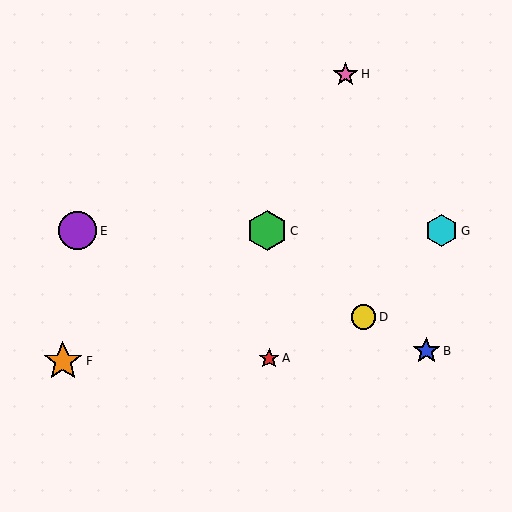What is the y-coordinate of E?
Object E is at y≈231.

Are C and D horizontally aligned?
No, C is at y≈231 and D is at y≈317.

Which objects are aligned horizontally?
Objects C, E, G are aligned horizontally.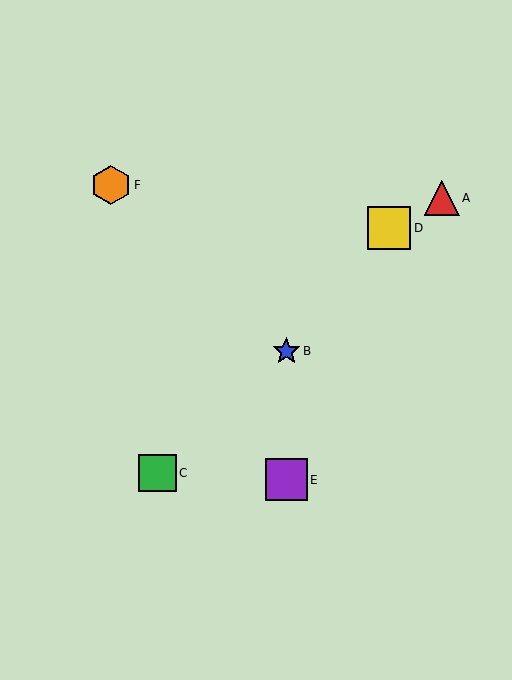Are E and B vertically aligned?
Yes, both are at x≈286.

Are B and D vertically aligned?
No, B is at x≈286 and D is at x≈389.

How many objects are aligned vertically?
2 objects (B, E) are aligned vertically.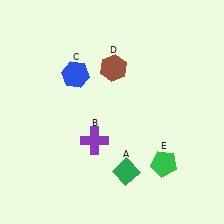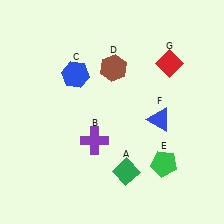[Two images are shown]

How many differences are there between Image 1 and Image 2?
There are 2 differences between the two images.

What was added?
A blue triangle (F), a red diamond (G) were added in Image 2.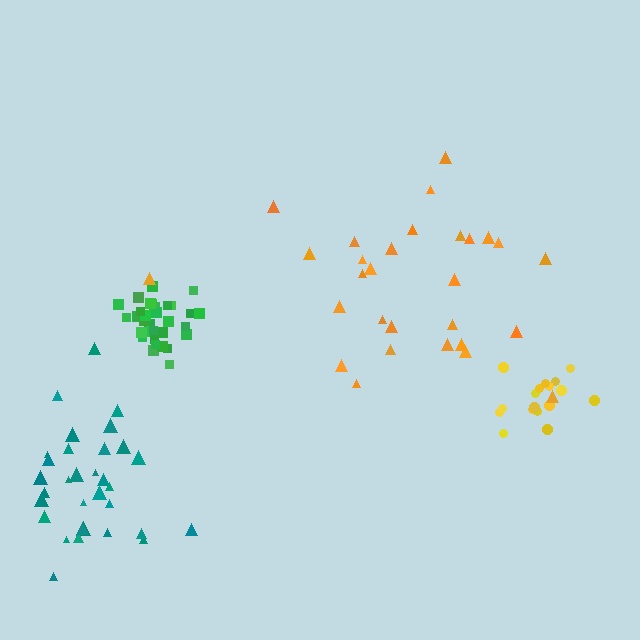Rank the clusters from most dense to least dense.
green, yellow, teal, orange.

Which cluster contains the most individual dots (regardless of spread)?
Teal (32).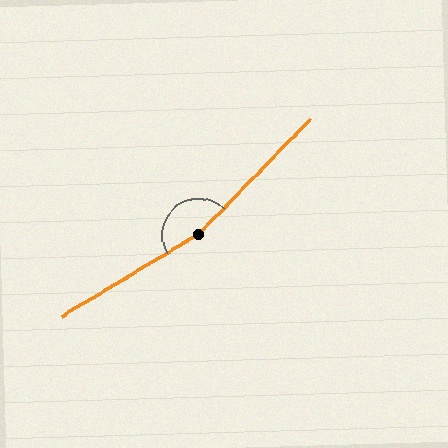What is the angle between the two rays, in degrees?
Approximately 165 degrees.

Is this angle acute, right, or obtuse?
It is obtuse.